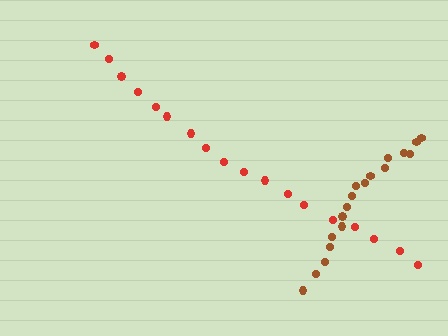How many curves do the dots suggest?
There are 2 distinct paths.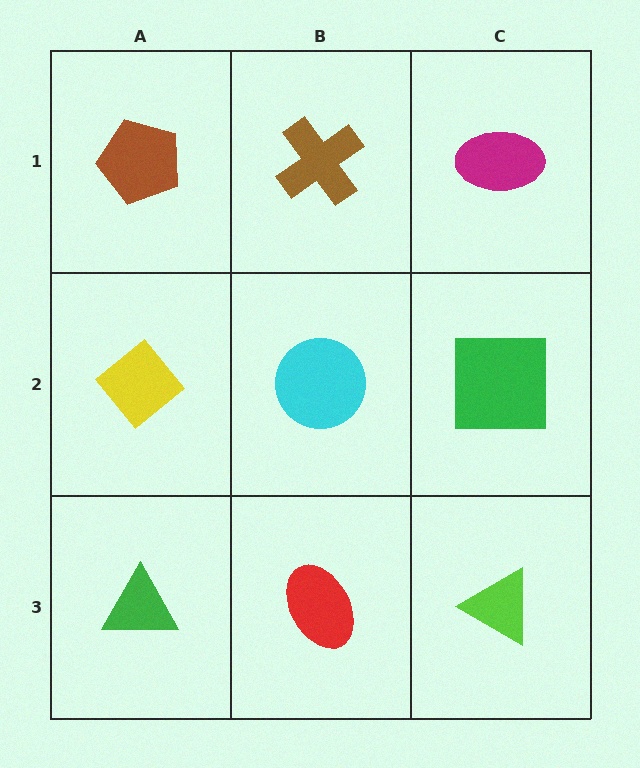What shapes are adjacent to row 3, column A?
A yellow diamond (row 2, column A), a red ellipse (row 3, column B).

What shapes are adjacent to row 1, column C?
A green square (row 2, column C), a brown cross (row 1, column B).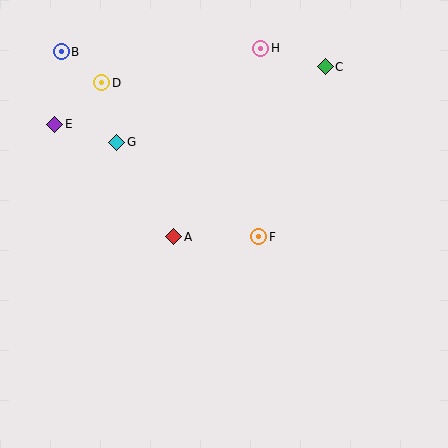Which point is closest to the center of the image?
Point F at (259, 237) is closest to the center.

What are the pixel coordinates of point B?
Point B is at (61, 52).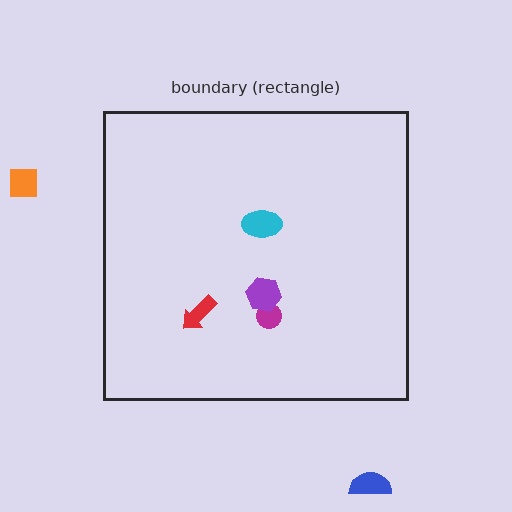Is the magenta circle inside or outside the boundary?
Inside.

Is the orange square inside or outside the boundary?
Outside.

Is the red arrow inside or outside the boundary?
Inside.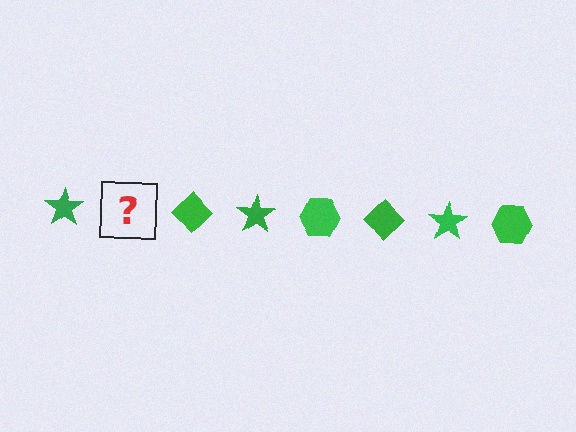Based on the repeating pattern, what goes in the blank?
The blank should be a green hexagon.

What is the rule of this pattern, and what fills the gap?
The rule is that the pattern cycles through star, hexagon, diamond shapes in green. The gap should be filled with a green hexagon.